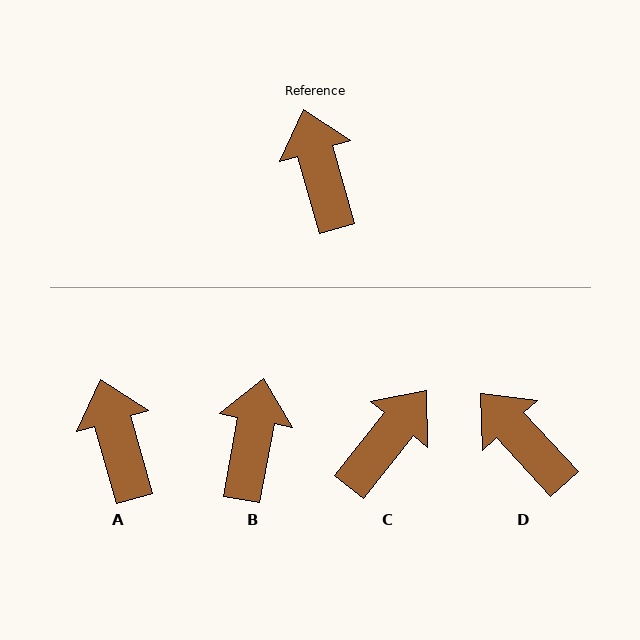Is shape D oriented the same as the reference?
No, it is off by about 27 degrees.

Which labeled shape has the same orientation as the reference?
A.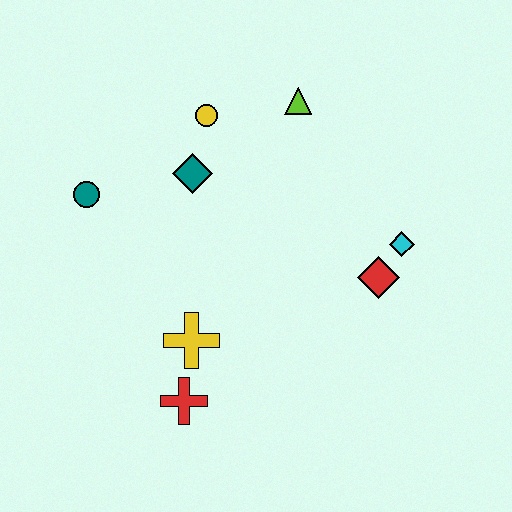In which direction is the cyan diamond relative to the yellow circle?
The cyan diamond is to the right of the yellow circle.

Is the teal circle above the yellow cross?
Yes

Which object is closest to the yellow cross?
The red cross is closest to the yellow cross.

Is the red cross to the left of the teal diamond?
Yes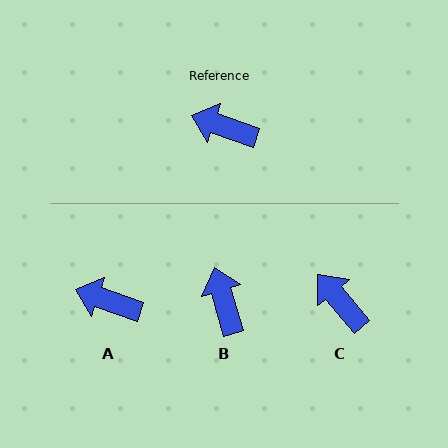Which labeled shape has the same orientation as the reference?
A.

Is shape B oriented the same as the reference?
No, it is off by about 54 degrees.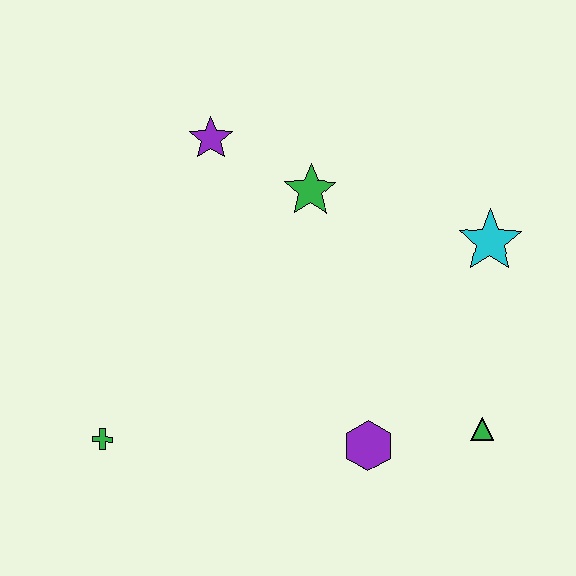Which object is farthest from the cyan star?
The green cross is farthest from the cyan star.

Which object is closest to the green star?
The purple star is closest to the green star.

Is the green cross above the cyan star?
No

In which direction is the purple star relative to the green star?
The purple star is to the left of the green star.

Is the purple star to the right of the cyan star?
No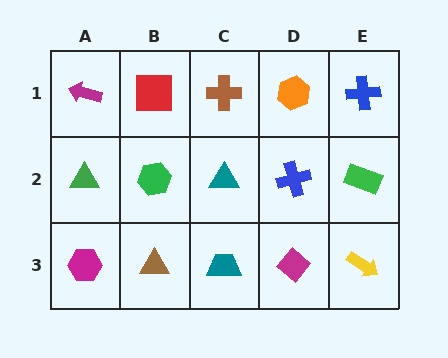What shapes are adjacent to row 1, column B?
A green hexagon (row 2, column B), a magenta arrow (row 1, column A), a brown cross (row 1, column C).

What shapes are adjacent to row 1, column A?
A green triangle (row 2, column A), a red square (row 1, column B).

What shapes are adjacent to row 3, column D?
A blue cross (row 2, column D), a teal trapezoid (row 3, column C), a yellow arrow (row 3, column E).